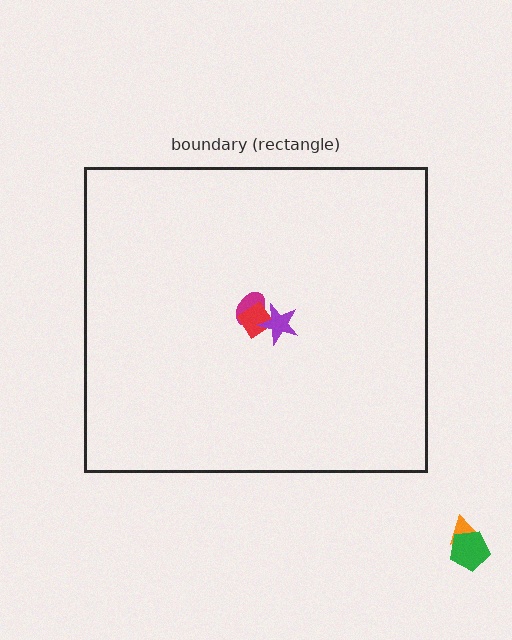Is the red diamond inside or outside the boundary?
Inside.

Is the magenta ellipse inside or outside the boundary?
Inside.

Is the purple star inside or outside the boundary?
Inside.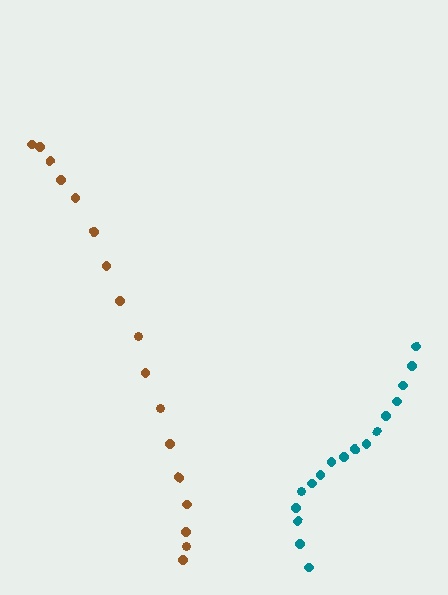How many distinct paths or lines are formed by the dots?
There are 2 distinct paths.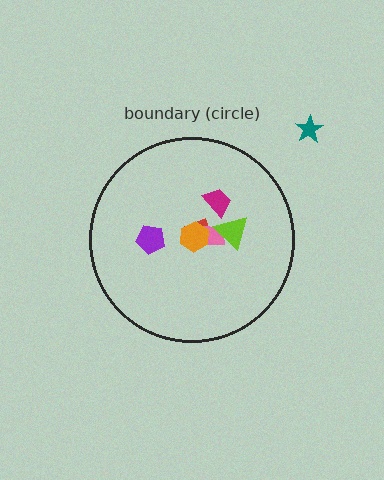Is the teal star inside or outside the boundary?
Outside.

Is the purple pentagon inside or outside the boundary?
Inside.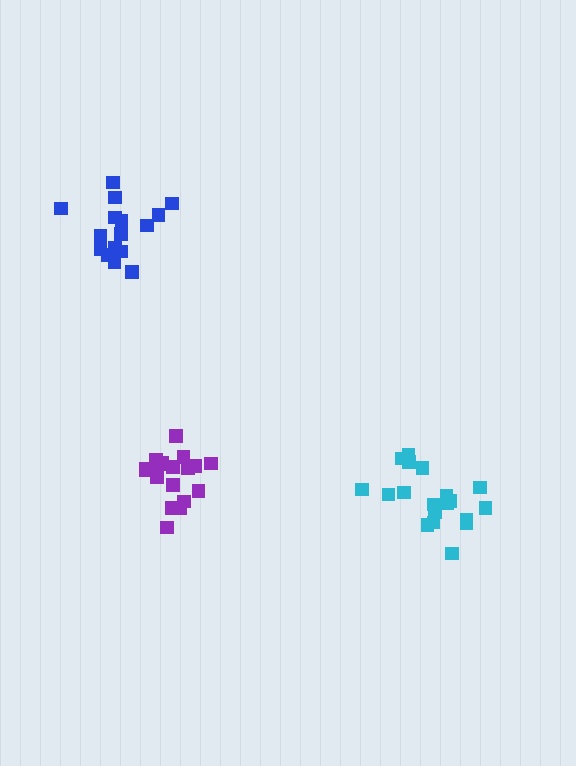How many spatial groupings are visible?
There are 3 spatial groupings.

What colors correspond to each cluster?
The clusters are colored: cyan, purple, blue.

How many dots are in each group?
Group 1: 19 dots, Group 2: 19 dots, Group 3: 16 dots (54 total).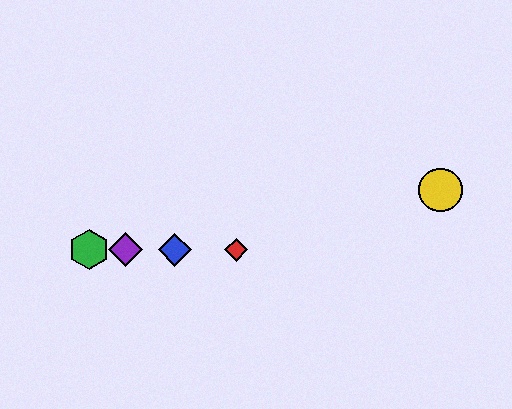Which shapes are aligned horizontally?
The red diamond, the blue diamond, the green hexagon, the purple diamond are aligned horizontally.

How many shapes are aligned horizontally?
4 shapes (the red diamond, the blue diamond, the green hexagon, the purple diamond) are aligned horizontally.